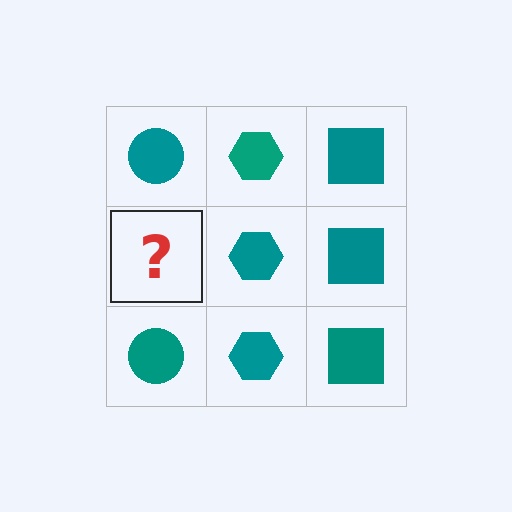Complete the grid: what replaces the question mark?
The question mark should be replaced with a teal circle.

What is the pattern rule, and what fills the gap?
The rule is that each column has a consistent shape. The gap should be filled with a teal circle.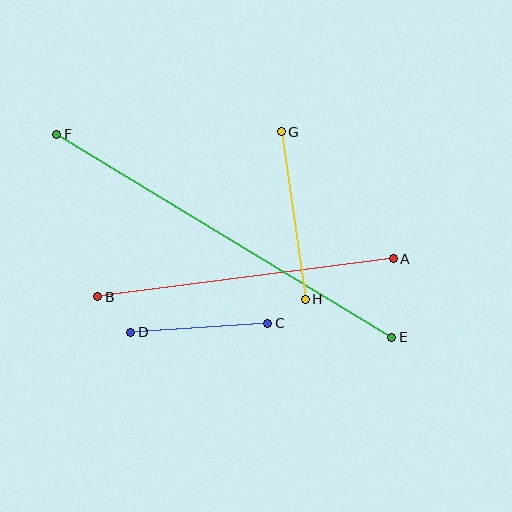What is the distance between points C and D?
The distance is approximately 137 pixels.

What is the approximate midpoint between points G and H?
The midpoint is at approximately (293, 215) pixels.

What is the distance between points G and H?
The distance is approximately 169 pixels.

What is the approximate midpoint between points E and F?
The midpoint is at approximately (224, 236) pixels.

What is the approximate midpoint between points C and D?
The midpoint is at approximately (199, 328) pixels.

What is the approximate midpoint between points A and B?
The midpoint is at approximately (246, 278) pixels.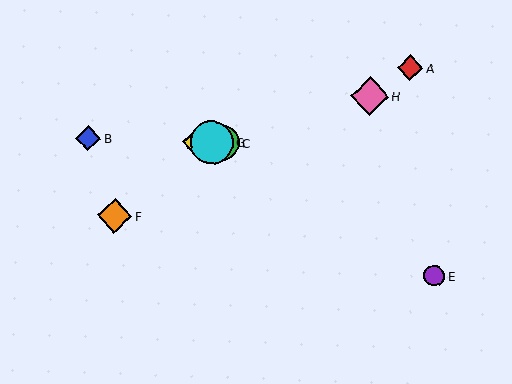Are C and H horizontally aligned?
No, C is at y≈143 and H is at y≈96.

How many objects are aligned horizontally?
4 objects (B, C, D, G) are aligned horizontally.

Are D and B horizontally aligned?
Yes, both are at y≈142.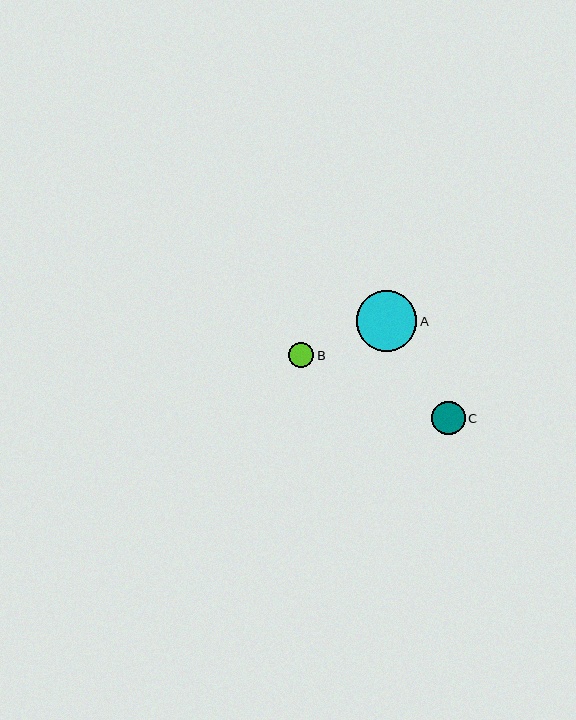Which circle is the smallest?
Circle B is the smallest with a size of approximately 25 pixels.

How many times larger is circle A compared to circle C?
Circle A is approximately 1.8 times the size of circle C.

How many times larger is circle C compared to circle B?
Circle C is approximately 1.4 times the size of circle B.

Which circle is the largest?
Circle A is the largest with a size of approximately 60 pixels.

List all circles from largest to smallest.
From largest to smallest: A, C, B.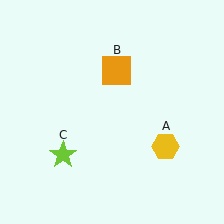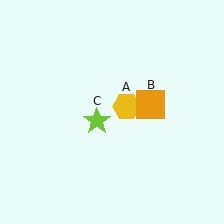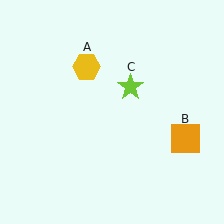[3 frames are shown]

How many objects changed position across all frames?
3 objects changed position: yellow hexagon (object A), orange square (object B), lime star (object C).